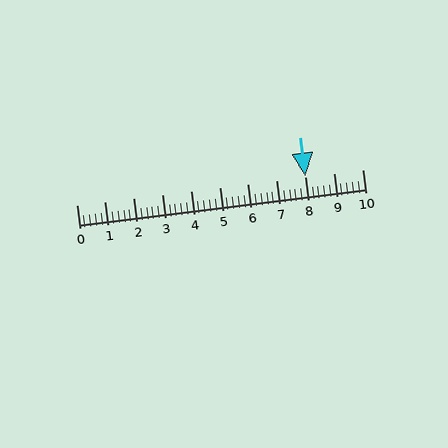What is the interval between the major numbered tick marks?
The major tick marks are spaced 1 units apart.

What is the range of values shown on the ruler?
The ruler shows values from 0 to 10.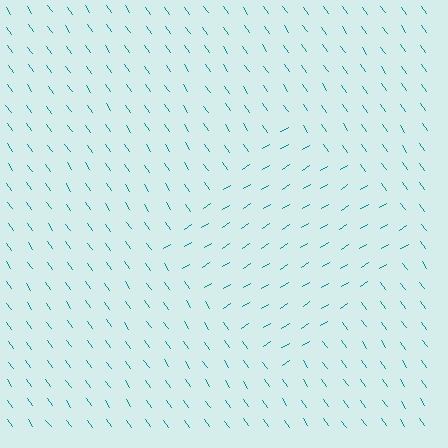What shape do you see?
I see a diamond.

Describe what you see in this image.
The image is filled with small teal line segments. A diamond region in the image has lines oriented differently from the surrounding lines, creating a visible texture boundary.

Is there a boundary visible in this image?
Yes, there is a texture boundary formed by a change in line orientation.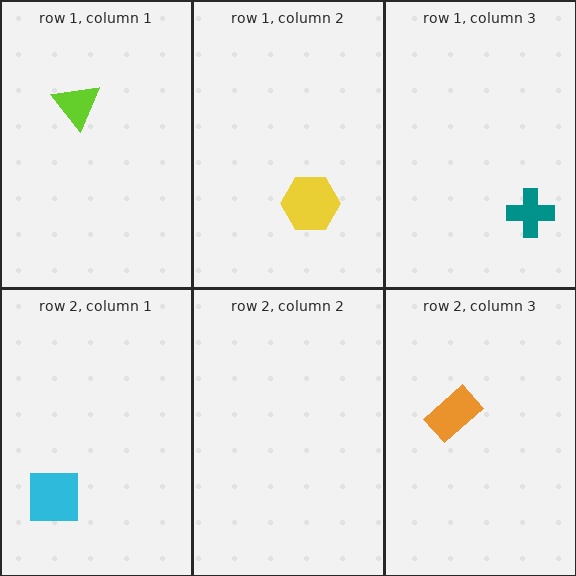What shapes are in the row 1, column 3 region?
The teal cross.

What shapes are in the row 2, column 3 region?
The orange rectangle.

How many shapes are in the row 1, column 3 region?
1.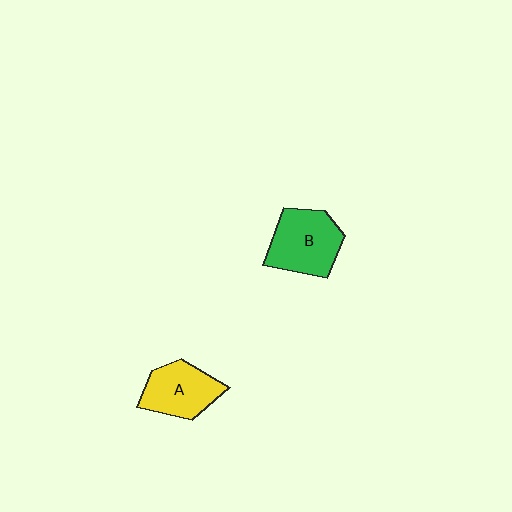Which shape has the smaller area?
Shape A (yellow).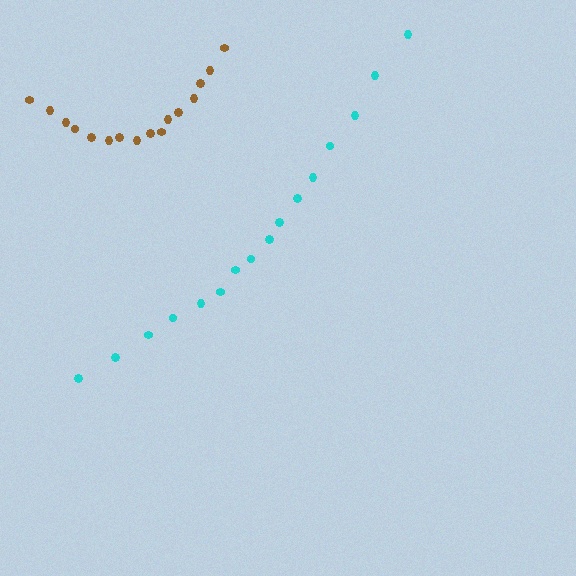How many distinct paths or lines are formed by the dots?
There are 2 distinct paths.